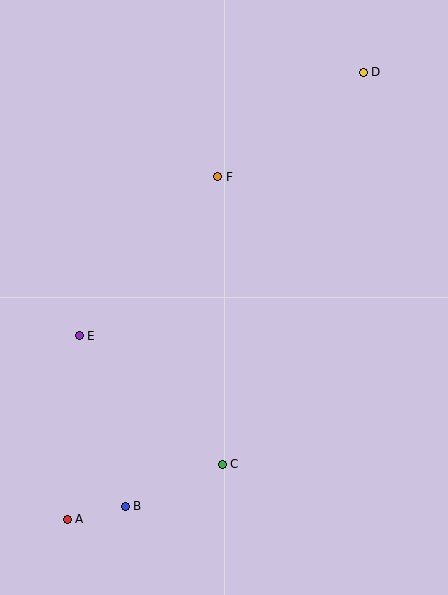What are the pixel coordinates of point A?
Point A is at (67, 519).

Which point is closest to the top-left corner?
Point F is closest to the top-left corner.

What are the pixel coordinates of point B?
Point B is at (125, 506).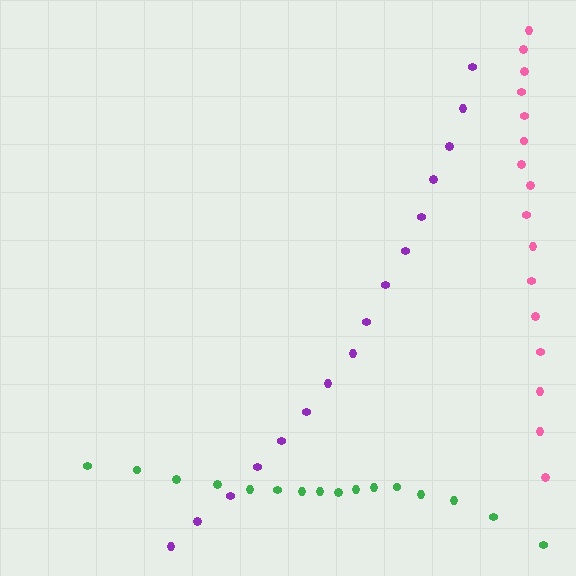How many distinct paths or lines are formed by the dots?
There are 3 distinct paths.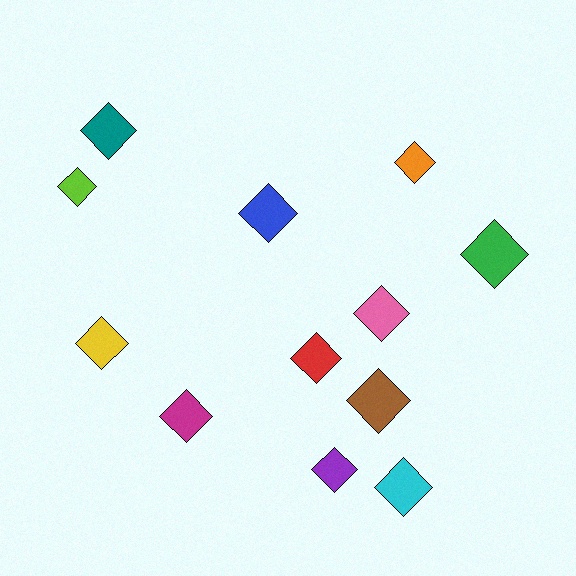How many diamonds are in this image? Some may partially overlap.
There are 12 diamonds.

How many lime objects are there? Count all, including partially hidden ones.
There is 1 lime object.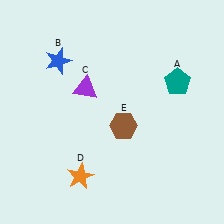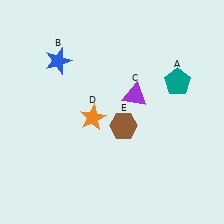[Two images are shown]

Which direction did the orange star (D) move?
The orange star (D) moved up.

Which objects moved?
The objects that moved are: the purple triangle (C), the orange star (D).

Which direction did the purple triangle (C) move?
The purple triangle (C) moved right.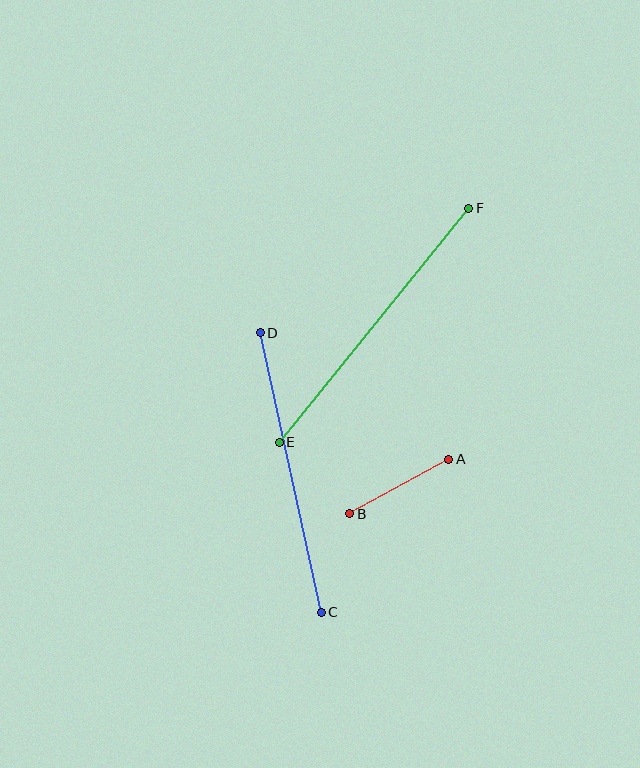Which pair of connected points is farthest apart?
Points E and F are farthest apart.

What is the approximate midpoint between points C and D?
The midpoint is at approximately (291, 473) pixels.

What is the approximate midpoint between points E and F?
The midpoint is at approximately (374, 325) pixels.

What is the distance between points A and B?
The distance is approximately 113 pixels.